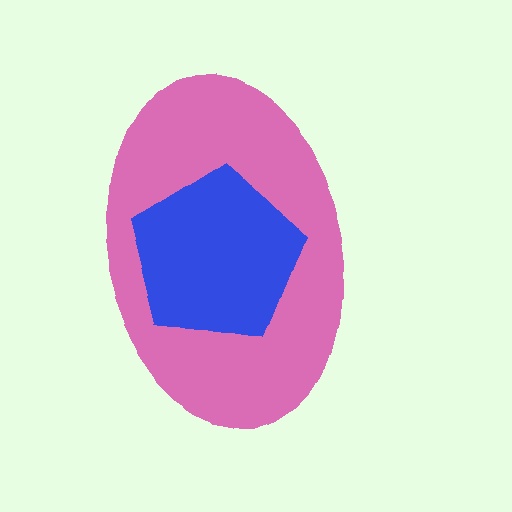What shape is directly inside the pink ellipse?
The blue pentagon.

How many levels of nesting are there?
2.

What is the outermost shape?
The pink ellipse.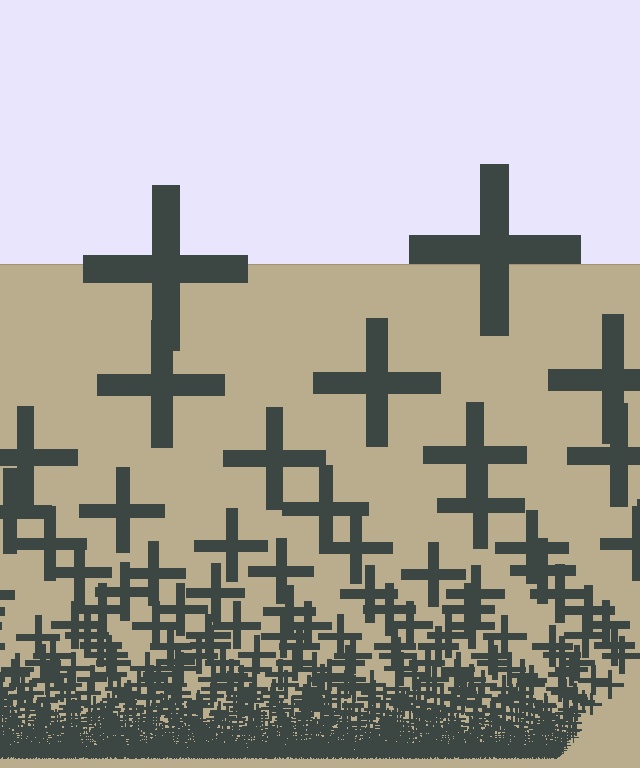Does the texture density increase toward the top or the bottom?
Density increases toward the bottom.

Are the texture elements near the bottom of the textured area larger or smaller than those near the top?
Smaller. The gradient is inverted — elements near the bottom are smaller and denser.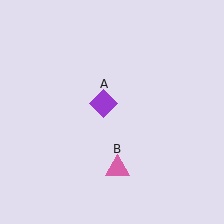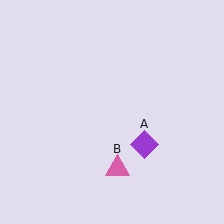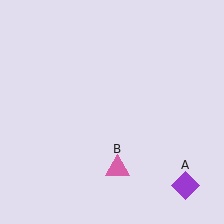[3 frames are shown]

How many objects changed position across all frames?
1 object changed position: purple diamond (object A).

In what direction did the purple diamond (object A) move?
The purple diamond (object A) moved down and to the right.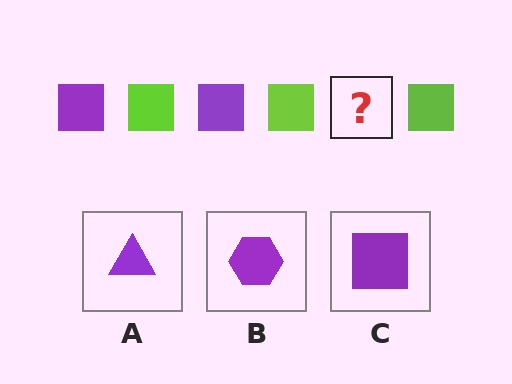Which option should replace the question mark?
Option C.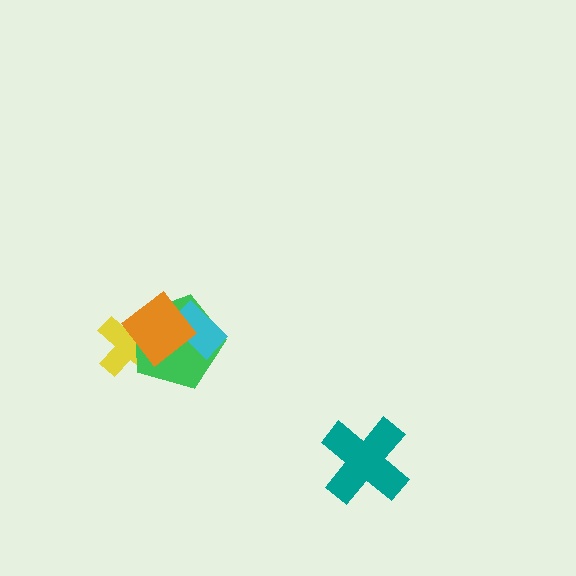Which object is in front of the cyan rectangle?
The orange diamond is in front of the cyan rectangle.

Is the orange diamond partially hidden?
No, no other shape covers it.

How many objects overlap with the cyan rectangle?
2 objects overlap with the cyan rectangle.